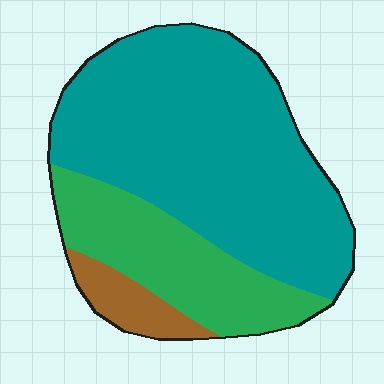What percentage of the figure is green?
Green takes up about one quarter (1/4) of the figure.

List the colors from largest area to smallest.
From largest to smallest: teal, green, brown.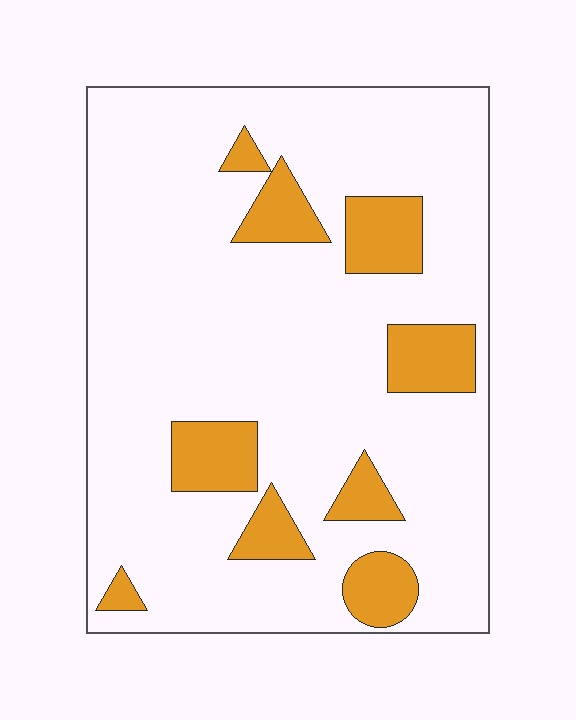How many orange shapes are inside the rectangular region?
9.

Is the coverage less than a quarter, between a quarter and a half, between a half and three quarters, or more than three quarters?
Less than a quarter.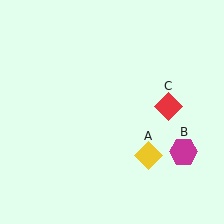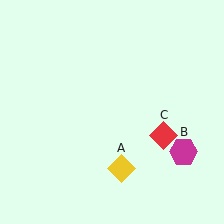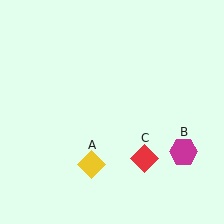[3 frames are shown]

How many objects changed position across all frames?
2 objects changed position: yellow diamond (object A), red diamond (object C).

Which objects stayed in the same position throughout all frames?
Magenta hexagon (object B) remained stationary.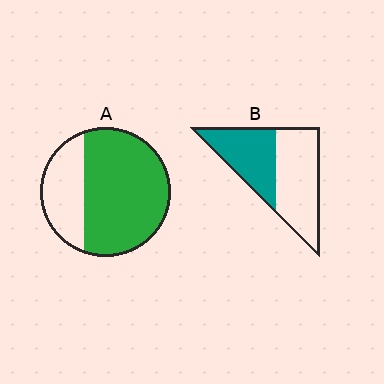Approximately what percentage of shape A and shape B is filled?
A is approximately 70% and B is approximately 45%.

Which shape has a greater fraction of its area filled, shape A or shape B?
Shape A.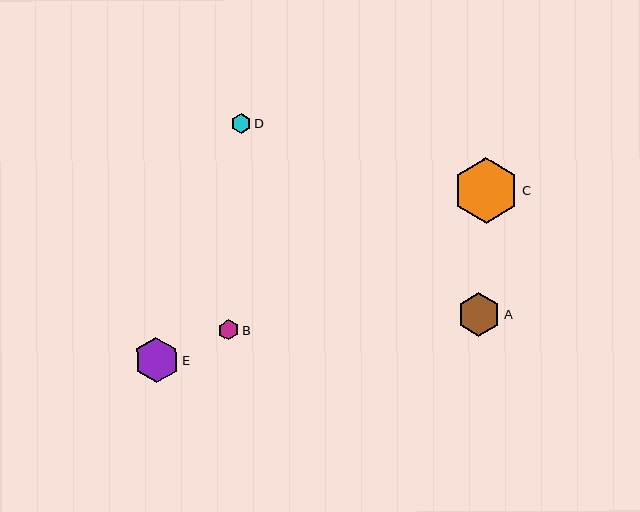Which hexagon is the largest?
Hexagon C is the largest with a size of approximately 65 pixels.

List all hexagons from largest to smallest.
From largest to smallest: C, E, A, B, D.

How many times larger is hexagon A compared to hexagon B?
Hexagon A is approximately 2.1 times the size of hexagon B.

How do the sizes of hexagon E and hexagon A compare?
Hexagon E and hexagon A are approximately the same size.